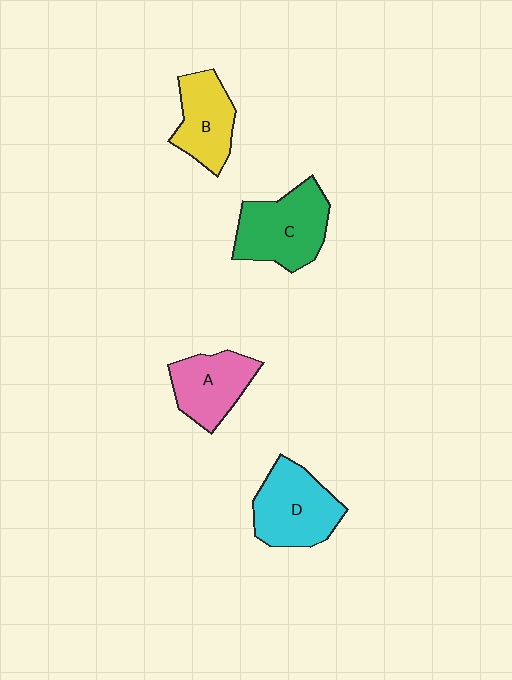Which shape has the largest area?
Shape C (green).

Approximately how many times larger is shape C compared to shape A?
Approximately 1.3 times.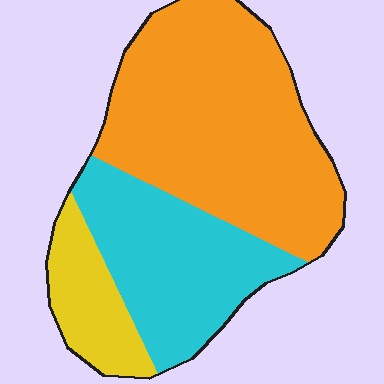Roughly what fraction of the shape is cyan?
Cyan covers 31% of the shape.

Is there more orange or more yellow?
Orange.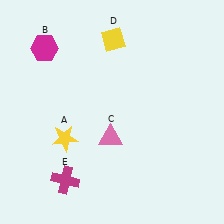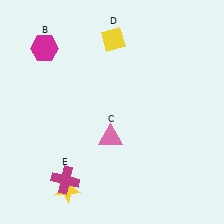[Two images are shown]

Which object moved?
The yellow star (A) moved down.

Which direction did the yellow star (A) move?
The yellow star (A) moved down.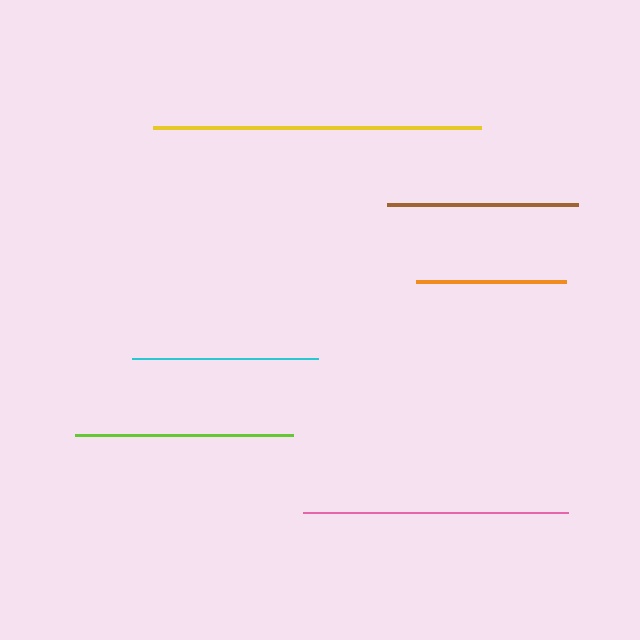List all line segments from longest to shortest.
From longest to shortest: yellow, pink, lime, brown, cyan, orange.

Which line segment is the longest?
The yellow line is the longest at approximately 328 pixels.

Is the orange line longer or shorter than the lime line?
The lime line is longer than the orange line.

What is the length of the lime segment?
The lime segment is approximately 218 pixels long.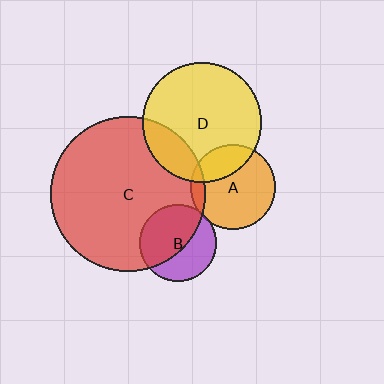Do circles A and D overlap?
Yes.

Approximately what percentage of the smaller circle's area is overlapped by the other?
Approximately 25%.